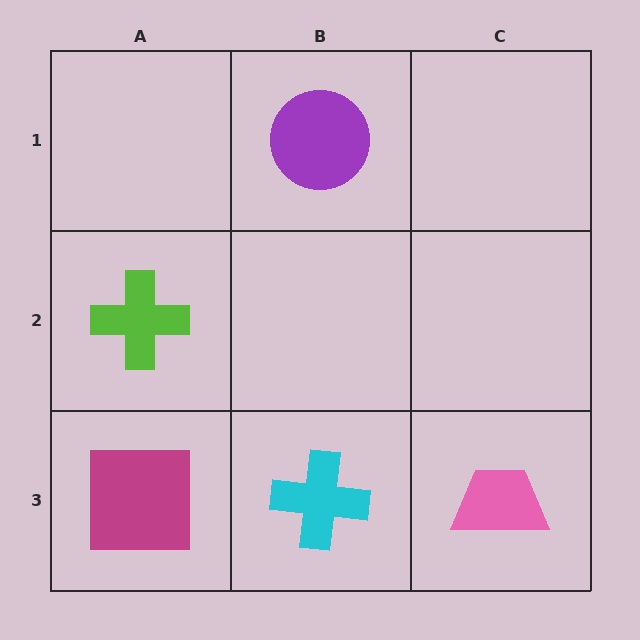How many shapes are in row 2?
1 shape.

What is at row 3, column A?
A magenta square.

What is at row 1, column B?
A purple circle.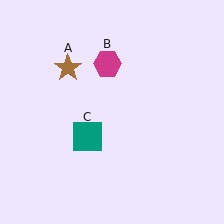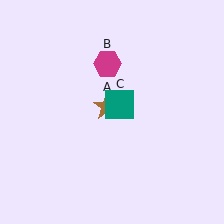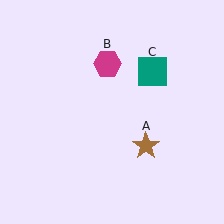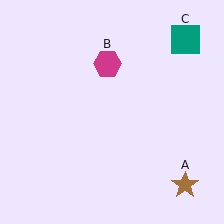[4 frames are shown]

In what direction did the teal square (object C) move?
The teal square (object C) moved up and to the right.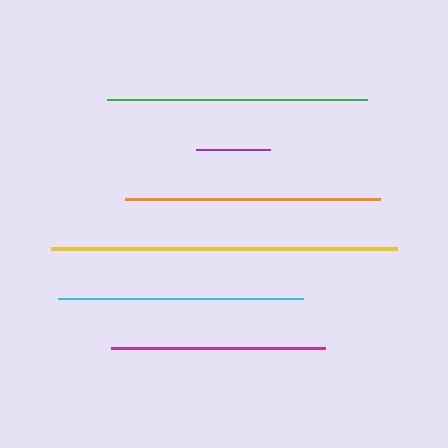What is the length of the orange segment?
The orange segment is approximately 255 pixels long.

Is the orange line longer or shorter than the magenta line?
The orange line is longer than the magenta line.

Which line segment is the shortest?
The purple line is the shortest at approximately 74 pixels.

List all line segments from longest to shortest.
From longest to shortest: yellow, green, orange, cyan, magenta, purple.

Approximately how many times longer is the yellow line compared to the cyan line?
The yellow line is approximately 1.4 times the length of the cyan line.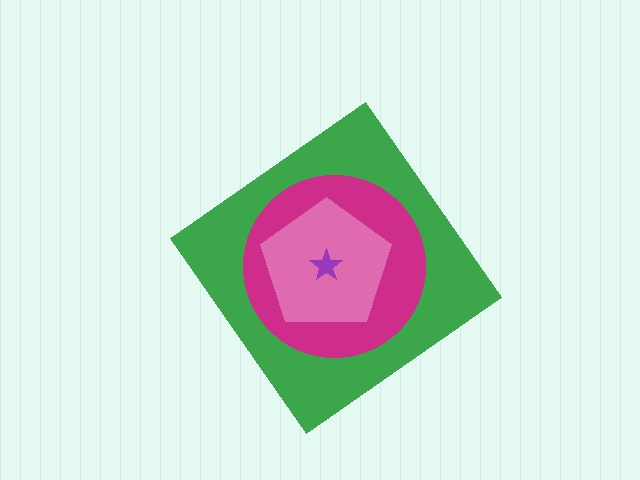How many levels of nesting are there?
4.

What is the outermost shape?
The green diamond.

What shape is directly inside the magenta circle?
The pink pentagon.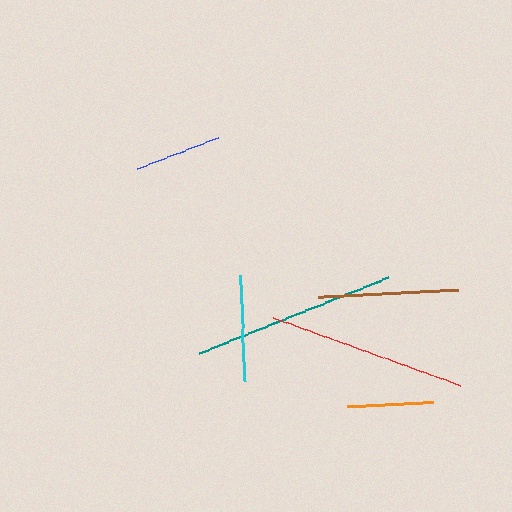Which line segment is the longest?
The teal line is the longest at approximately 204 pixels.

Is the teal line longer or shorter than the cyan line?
The teal line is longer than the cyan line.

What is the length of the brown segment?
The brown segment is approximately 140 pixels long.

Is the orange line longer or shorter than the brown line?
The brown line is longer than the orange line.